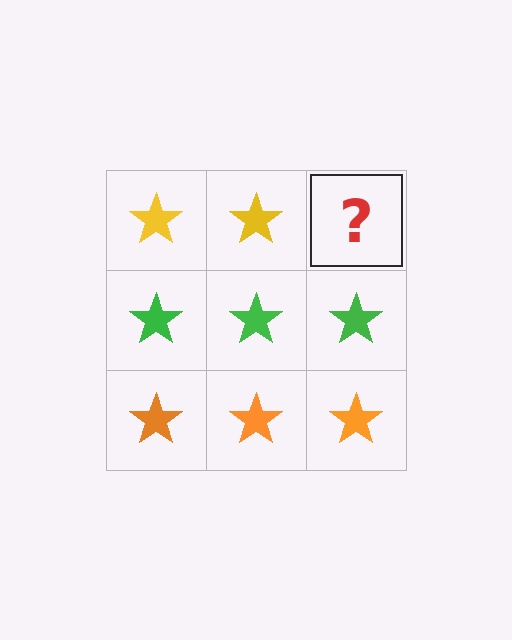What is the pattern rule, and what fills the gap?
The rule is that each row has a consistent color. The gap should be filled with a yellow star.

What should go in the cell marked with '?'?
The missing cell should contain a yellow star.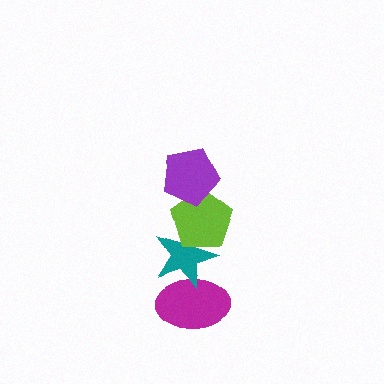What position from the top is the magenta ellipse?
The magenta ellipse is 4th from the top.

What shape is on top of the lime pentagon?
The purple pentagon is on top of the lime pentagon.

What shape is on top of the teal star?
The lime pentagon is on top of the teal star.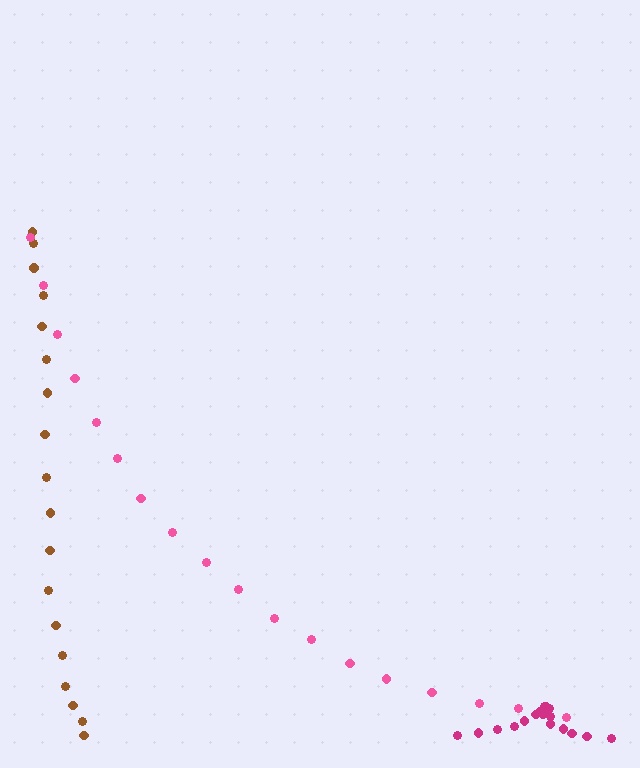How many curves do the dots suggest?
There are 3 distinct paths.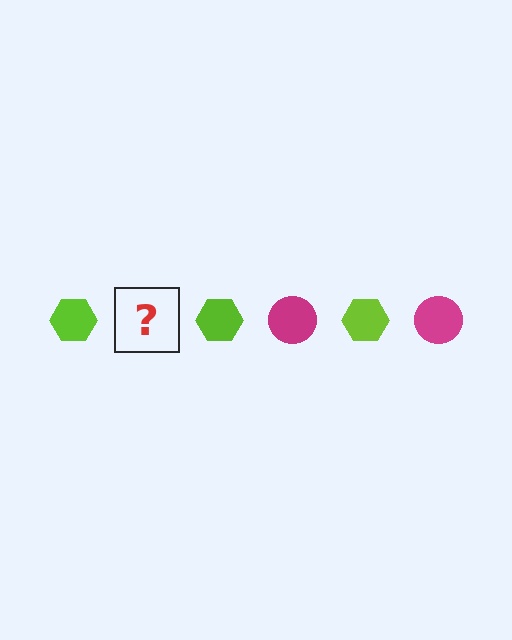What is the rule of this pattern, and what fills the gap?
The rule is that the pattern alternates between lime hexagon and magenta circle. The gap should be filled with a magenta circle.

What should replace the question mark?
The question mark should be replaced with a magenta circle.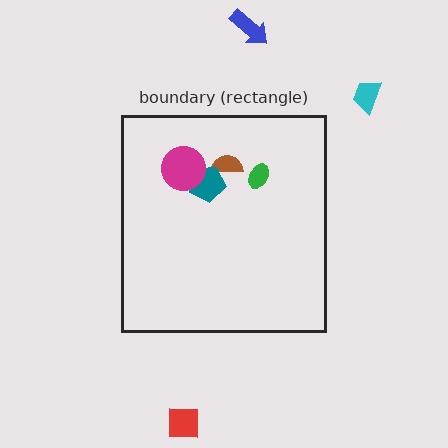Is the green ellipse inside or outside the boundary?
Inside.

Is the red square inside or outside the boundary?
Outside.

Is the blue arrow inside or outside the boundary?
Outside.